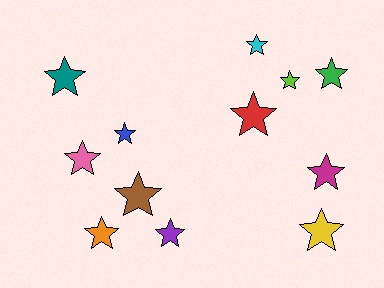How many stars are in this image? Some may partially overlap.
There are 12 stars.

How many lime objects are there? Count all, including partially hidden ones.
There is 1 lime object.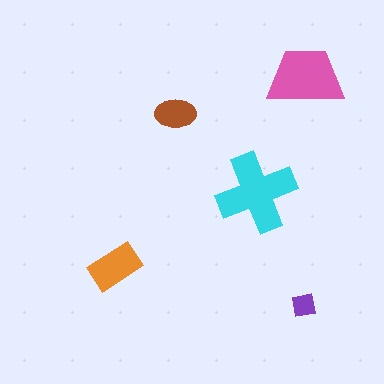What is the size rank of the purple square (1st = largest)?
5th.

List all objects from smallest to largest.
The purple square, the brown ellipse, the orange rectangle, the pink trapezoid, the cyan cross.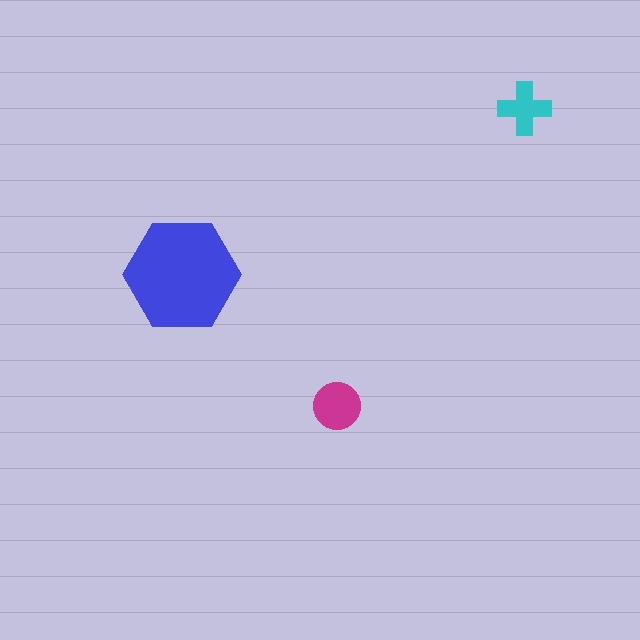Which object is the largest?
The blue hexagon.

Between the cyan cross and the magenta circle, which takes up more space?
The magenta circle.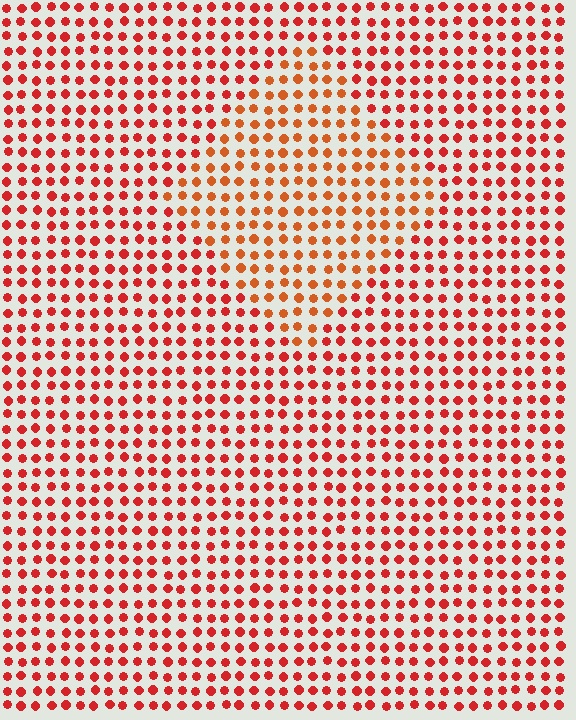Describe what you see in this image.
The image is filled with small red elements in a uniform arrangement. A diamond-shaped region is visible where the elements are tinted to a slightly different hue, forming a subtle color boundary.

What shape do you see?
I see a diamond.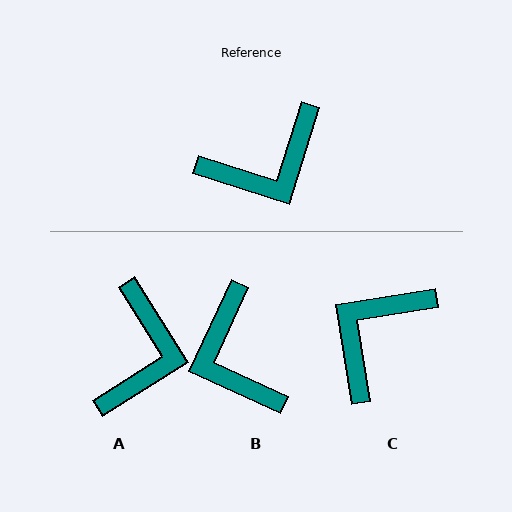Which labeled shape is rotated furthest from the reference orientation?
C, about 153 degrees away.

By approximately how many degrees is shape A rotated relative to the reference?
Approximately 50 degrees counter-clockwise.